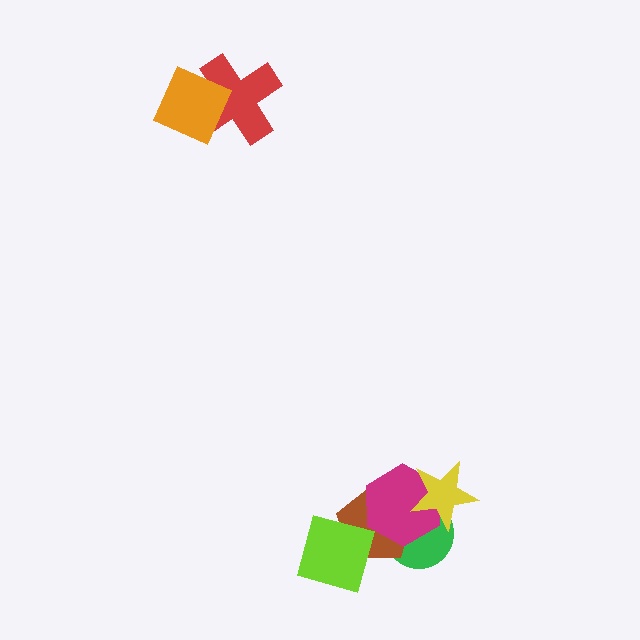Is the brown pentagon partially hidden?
Yes, it is partially covered by another shape.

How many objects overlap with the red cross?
1 object overlaps with the red cross.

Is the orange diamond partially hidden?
No, no other shape covers it.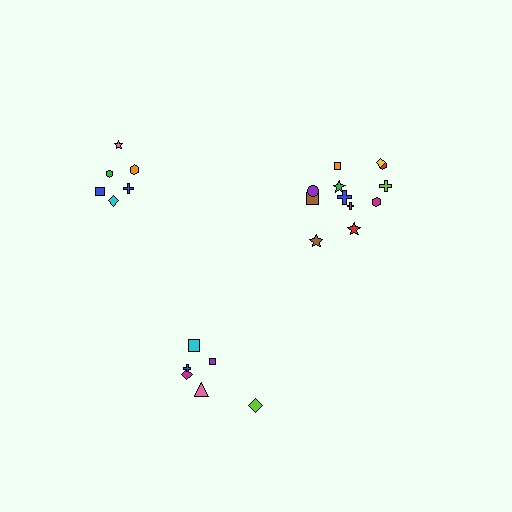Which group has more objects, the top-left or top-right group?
The top-right group.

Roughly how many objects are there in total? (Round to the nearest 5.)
Roughly 25 objects in total.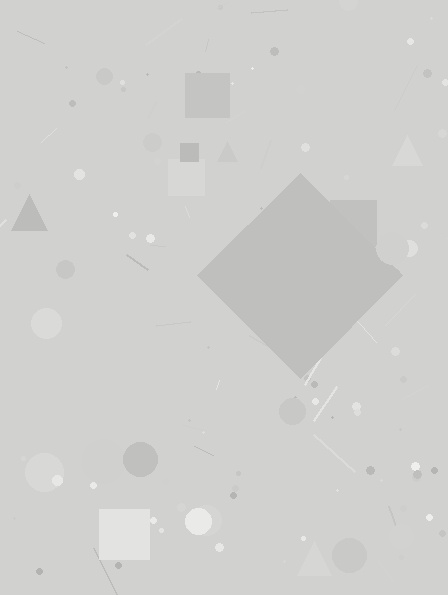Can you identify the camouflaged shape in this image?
The camouflaged shape is a diamond.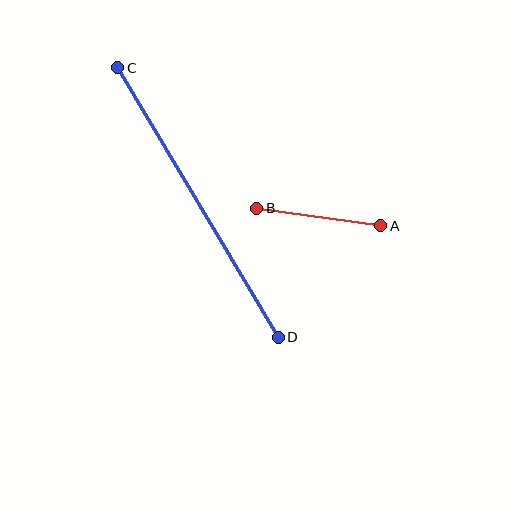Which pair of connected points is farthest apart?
Points C and D are farthest apart.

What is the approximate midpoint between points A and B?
The midpoint is at approximately (319, 217) pixels.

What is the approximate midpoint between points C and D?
The midpoint is at approximately (198, 203) pixels.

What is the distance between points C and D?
The distance is approximately 314 pixels.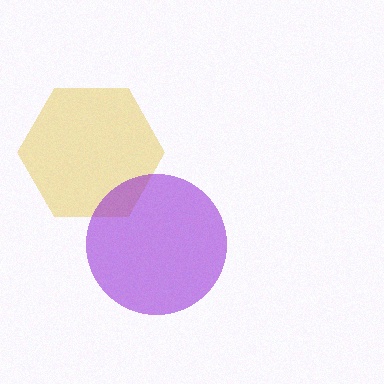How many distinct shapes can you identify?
There are 2 distinct shapes: a yellow hexagon, a purple circle.